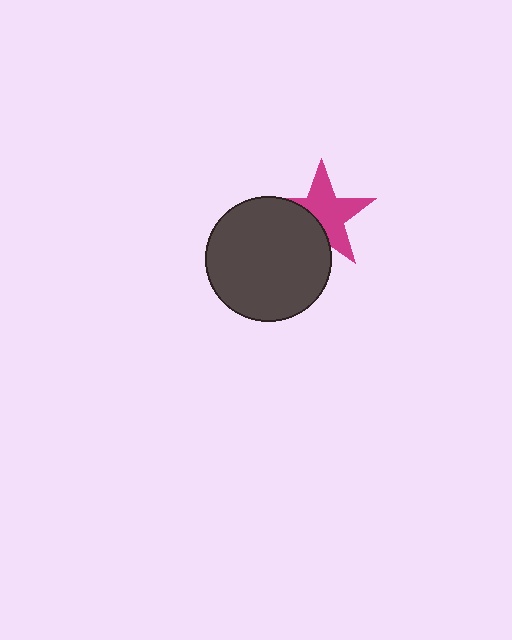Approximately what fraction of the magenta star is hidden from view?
Roughly 36% of the magenta star is hidden behind the dark gray circle.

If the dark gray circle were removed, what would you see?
You would see the complete magenta star.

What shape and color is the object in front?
The object in front is a dark gray circle.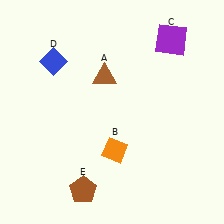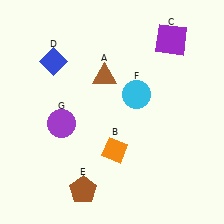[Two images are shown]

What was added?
A cyan circle (F), a purple circle (G) were added in Image 2.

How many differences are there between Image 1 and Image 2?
There are 2 differences between the two images.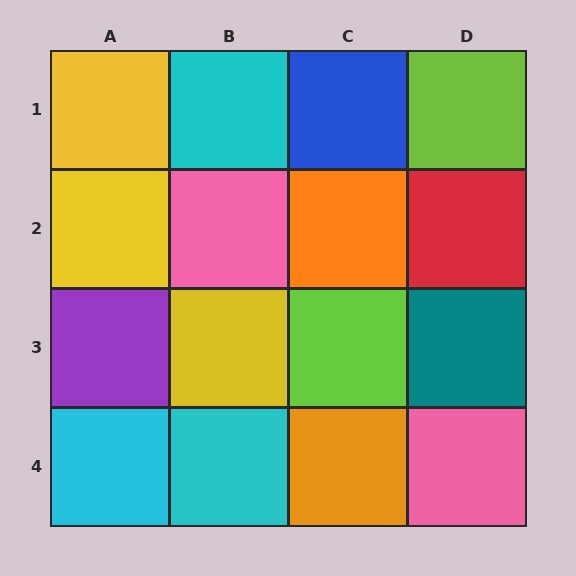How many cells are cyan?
3 cells are cyan.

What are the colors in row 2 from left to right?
Yellow, pink, orange, red.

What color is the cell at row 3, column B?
Yellow.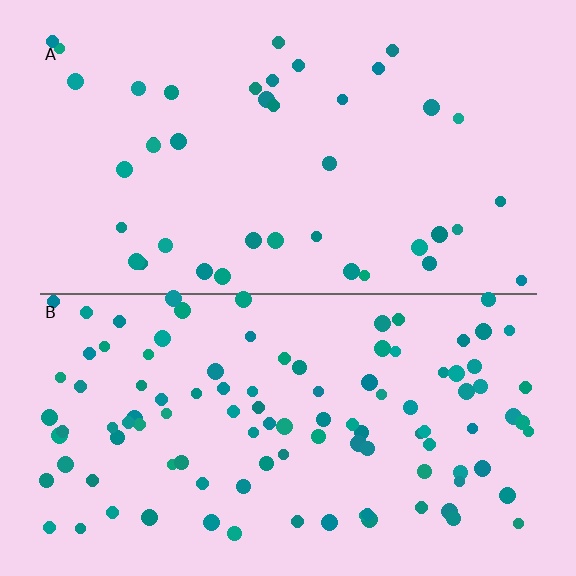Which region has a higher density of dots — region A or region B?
B (the bottom).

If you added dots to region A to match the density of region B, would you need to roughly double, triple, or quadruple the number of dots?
Approximately triple.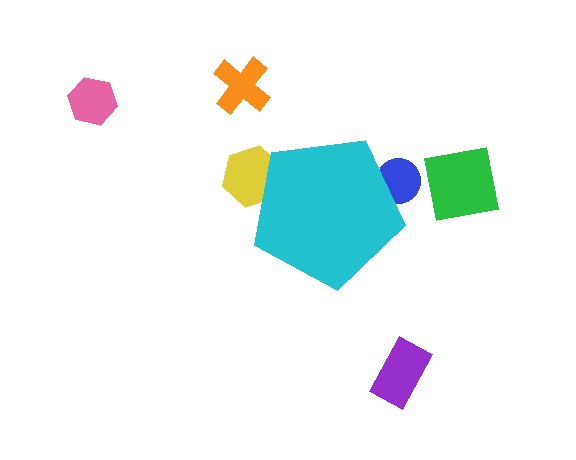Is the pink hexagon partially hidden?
No, the pink hexagon is fully visible.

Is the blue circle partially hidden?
Yes, the blue circle is partially hidden behind the cyan pentagon.